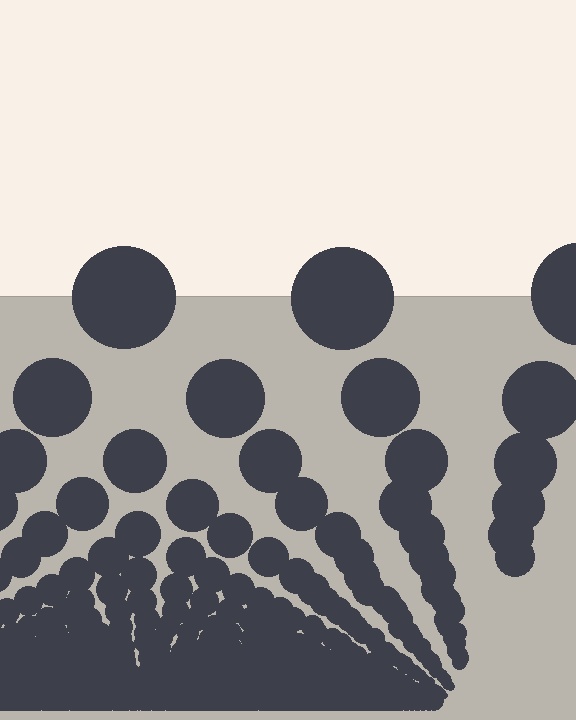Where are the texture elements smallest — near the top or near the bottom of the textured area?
Near the bottom.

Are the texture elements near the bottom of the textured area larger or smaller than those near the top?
Smaller. The gradient is inverted — elements near the bottom are smaller and denser.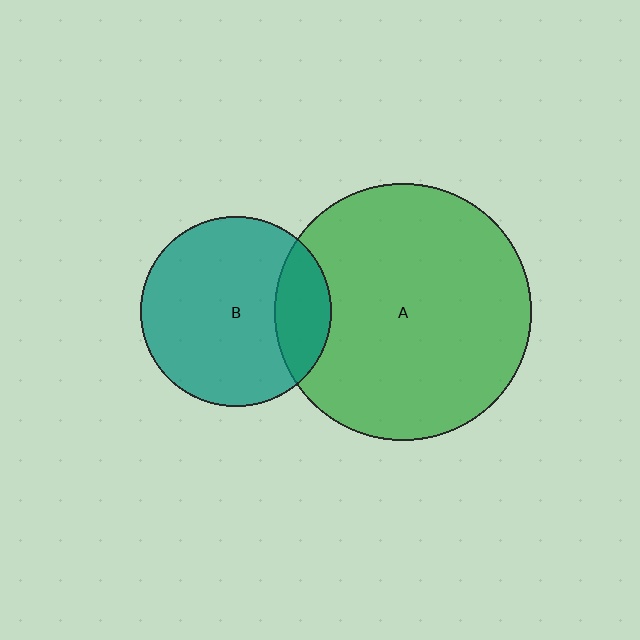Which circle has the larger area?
Circle A (green).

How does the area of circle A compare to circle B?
Approximately 1.8 times.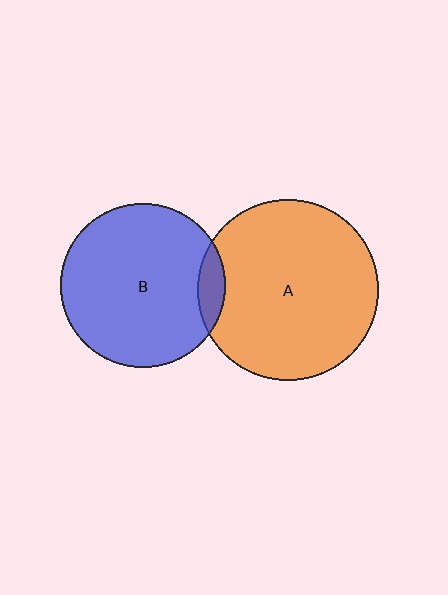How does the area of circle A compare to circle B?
Approximately 1.2 times.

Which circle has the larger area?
Circle A (orange).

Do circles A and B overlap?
Yes.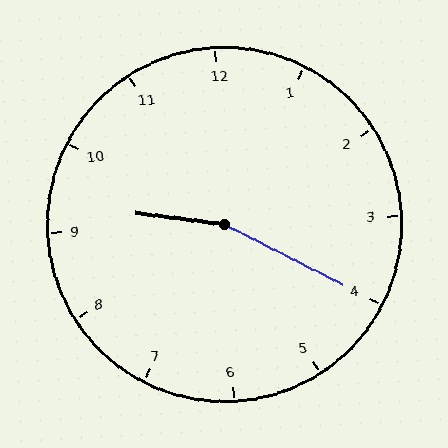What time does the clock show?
9:20.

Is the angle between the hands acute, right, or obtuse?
It is obtuse.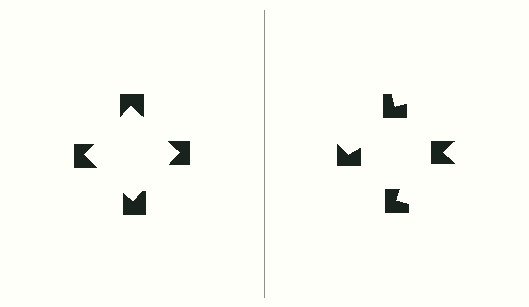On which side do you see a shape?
An illusory square appears on the left side. On the right side the wedge cuts are rotated, so no coherent shape forms.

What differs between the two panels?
The notched squares are positioned identically on both sides; only the wedge orientations differ. On the left they align to a square; on the right they are misaligned.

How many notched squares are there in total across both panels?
8 — 4 on each side.